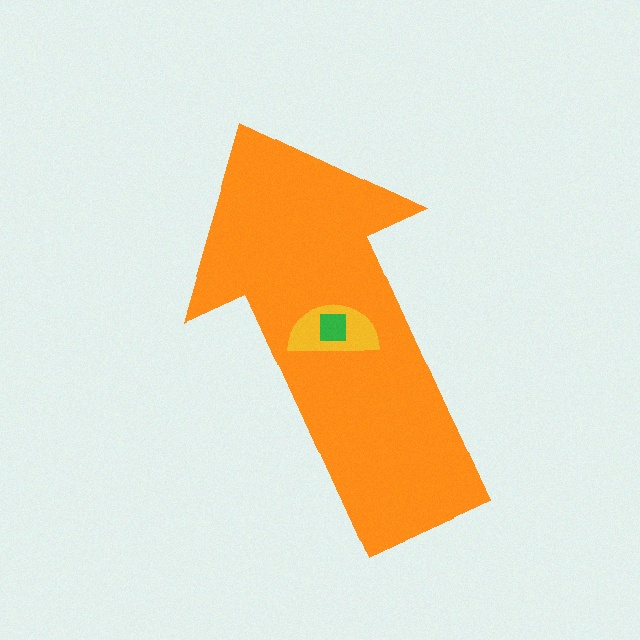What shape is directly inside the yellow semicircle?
The green square.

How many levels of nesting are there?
3.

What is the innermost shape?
The green square.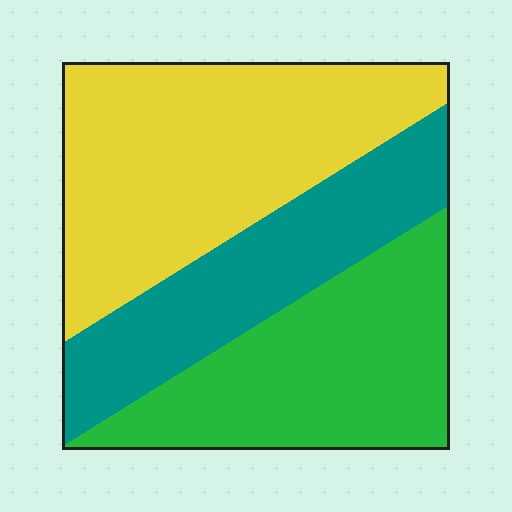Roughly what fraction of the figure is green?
Green takes up about one third (1/3) of the figure.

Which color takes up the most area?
Yellow, at roughly 40%.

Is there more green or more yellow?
Yellow.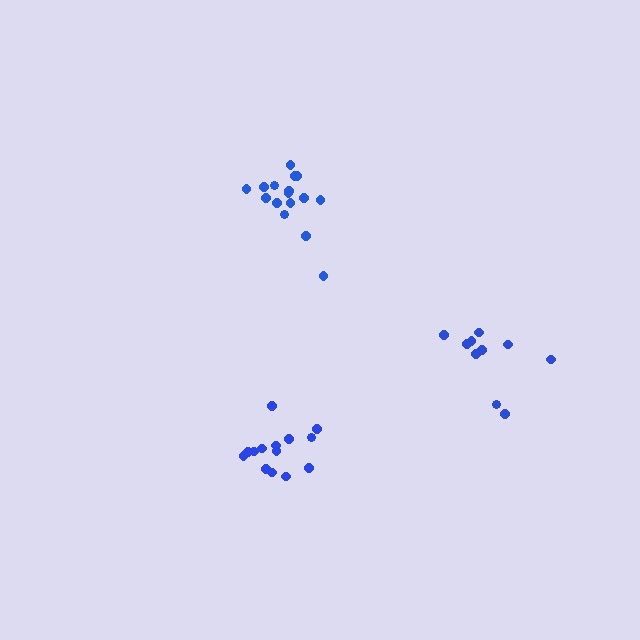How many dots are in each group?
Group 1: 14 dots, Group 2: 16 dots, Group 3: 10 dots (40 total).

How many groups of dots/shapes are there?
There are 3 groups.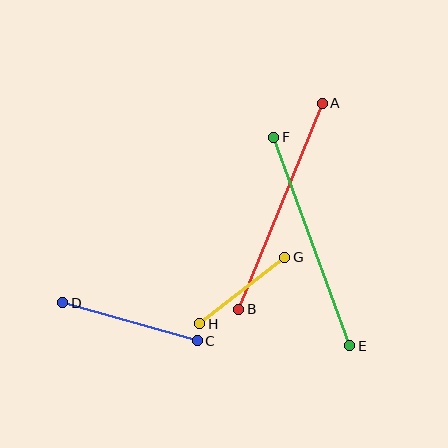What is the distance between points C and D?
The distance is approximately 140 pixels.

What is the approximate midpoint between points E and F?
The midpoint is at approximately (312, 242) pixels.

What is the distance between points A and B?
The distance is approximately 222 pixels.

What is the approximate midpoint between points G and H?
The midpoint is at approximately (242, 290) pixels.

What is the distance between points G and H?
The distance is approximately 108 pixels.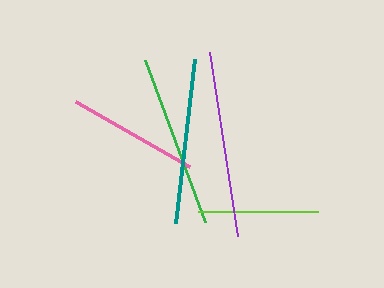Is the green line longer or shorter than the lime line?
The green line is longer than the lime line.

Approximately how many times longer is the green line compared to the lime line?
The green line is approximately 1.4 times the length of the lime line.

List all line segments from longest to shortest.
From longest to shortest: purple, green, teal, pink, lime.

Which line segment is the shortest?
The lime line is the shortest at approximately 120 pixels.